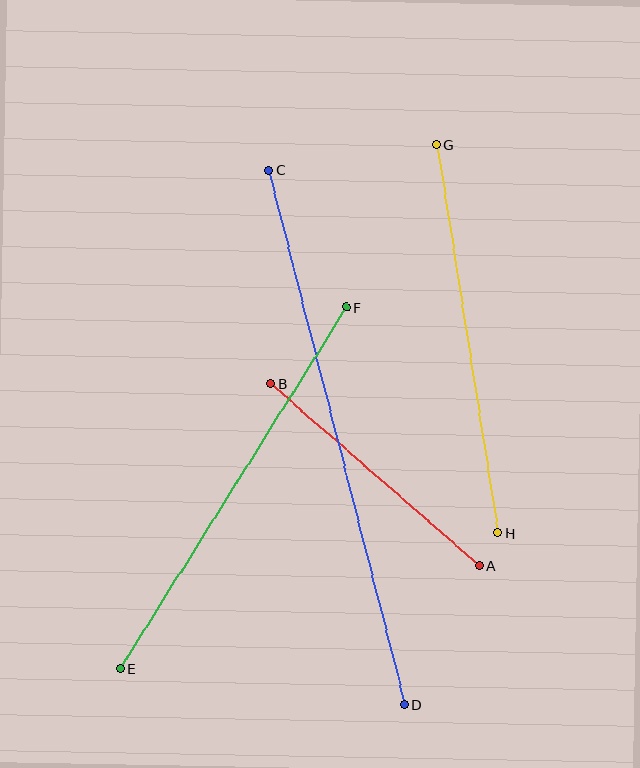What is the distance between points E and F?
The distance is approximately 427 pixels.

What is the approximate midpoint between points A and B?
The midpoint is at approximately (375, 475) pixels.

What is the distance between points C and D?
The distance is approximately 551 pixels.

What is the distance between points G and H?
The distance is approximately 393 pixels.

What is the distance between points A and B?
The distance is approximately 277 pixels.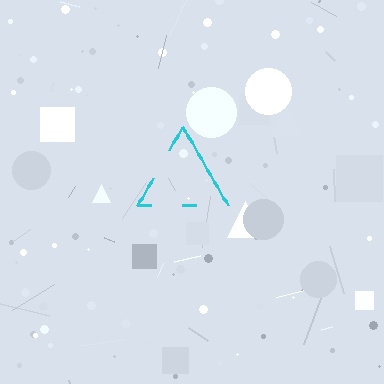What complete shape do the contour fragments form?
The contour fragments form a triangle.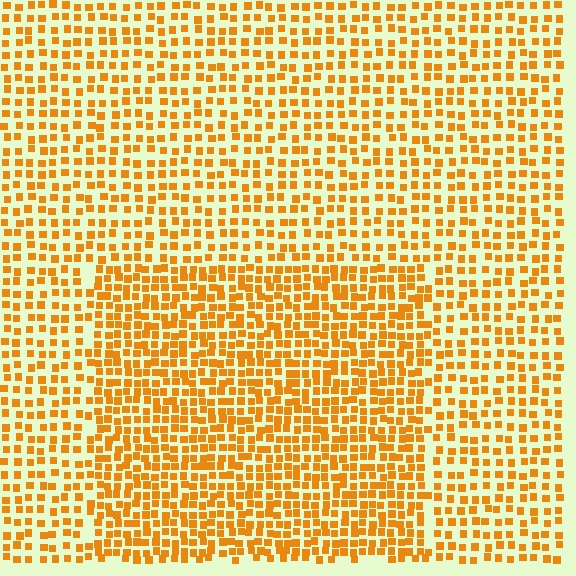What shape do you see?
I see a rectangle.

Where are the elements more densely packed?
The elements are more densely packed inside the rectangle boundary.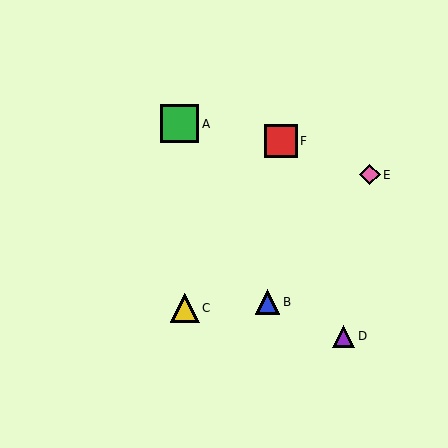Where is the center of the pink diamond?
The center of the pink diamond is at (370, 175).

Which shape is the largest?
The green square (labeled A) is the largest.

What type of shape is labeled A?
Shape A is a green square.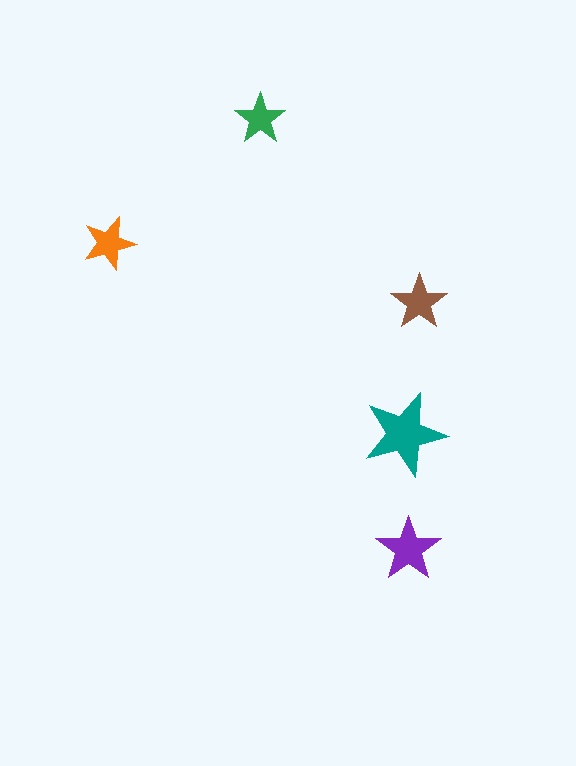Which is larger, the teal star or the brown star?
The teal one.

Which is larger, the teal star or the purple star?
The teal one.